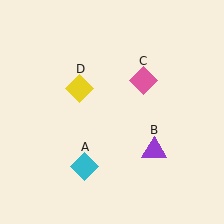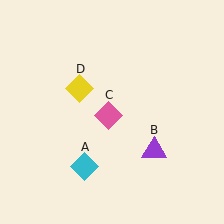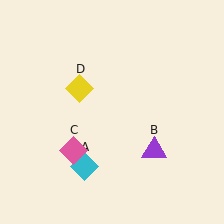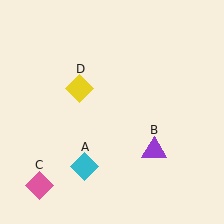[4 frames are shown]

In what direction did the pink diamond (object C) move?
The pink diamond (object C) moved down and to the left.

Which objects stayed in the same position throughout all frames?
Cyan diamond (object A) and purple triangle (object B) and yellow diamond (object D) remained stationary.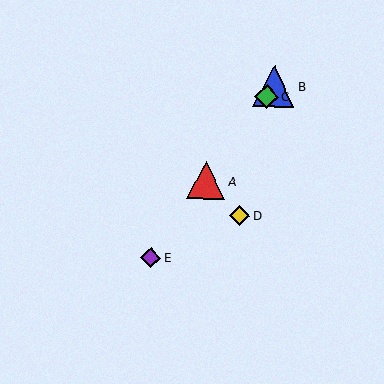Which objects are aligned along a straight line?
Objects A, B, C, E are aligned along a straight line.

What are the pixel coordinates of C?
Object C is at (266, 96).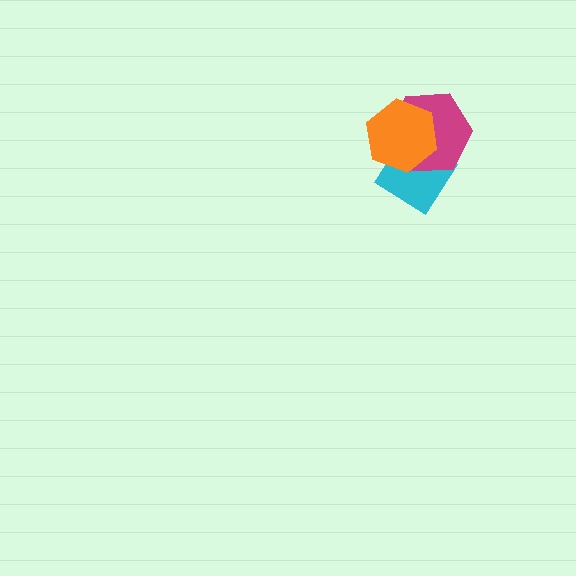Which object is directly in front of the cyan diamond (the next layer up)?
The magenta hexagon is directly in front of the cyan diamond.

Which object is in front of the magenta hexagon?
The orange hexagon is in front of the magenta hexagon.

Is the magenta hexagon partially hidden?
Yes, it is partially covered by another shape.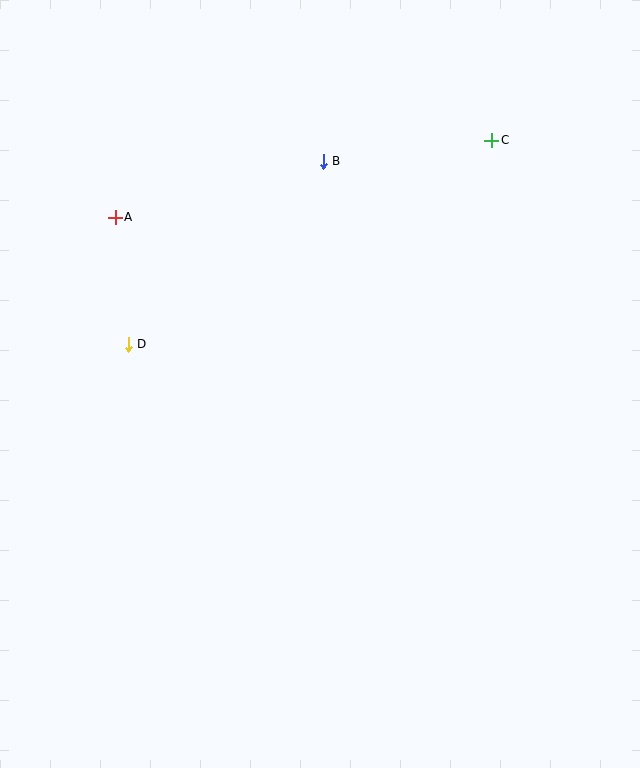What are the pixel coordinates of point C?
Point C is at (492, 140).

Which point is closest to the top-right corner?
Point C is closest to the top-right corner.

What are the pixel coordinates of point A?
Point A is at (115, 217).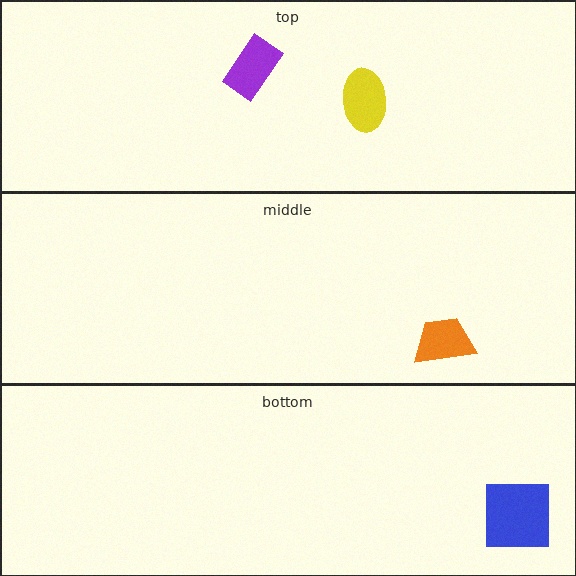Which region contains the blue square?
The bottom region.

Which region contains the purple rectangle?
The top region.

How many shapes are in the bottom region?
1.